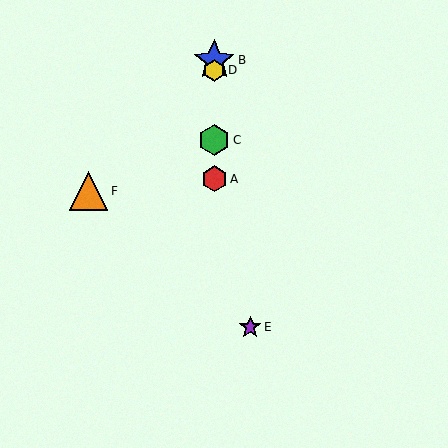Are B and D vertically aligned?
Yes, both are at x≈214.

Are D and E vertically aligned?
No, D is at x≈214 and E is at x≈250.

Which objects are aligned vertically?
Objects A, B, C, D are aligned vertically.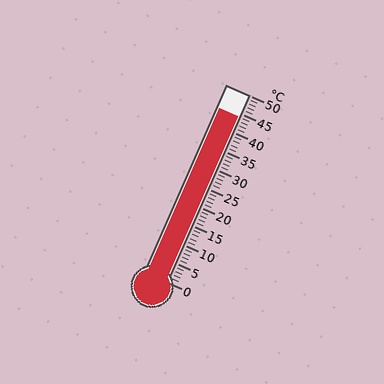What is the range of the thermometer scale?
The thermometer scale ranges from 0°C to 50°C.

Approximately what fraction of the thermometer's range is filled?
The thermometer is filled to approximately 90% of its range.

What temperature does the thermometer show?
The thermometer shows approximately 44°C.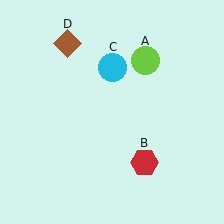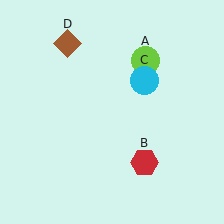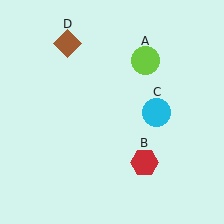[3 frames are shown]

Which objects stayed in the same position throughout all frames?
Lime circle (object A) and red hexagon (object B) and brown diamond (object D) remained stationary.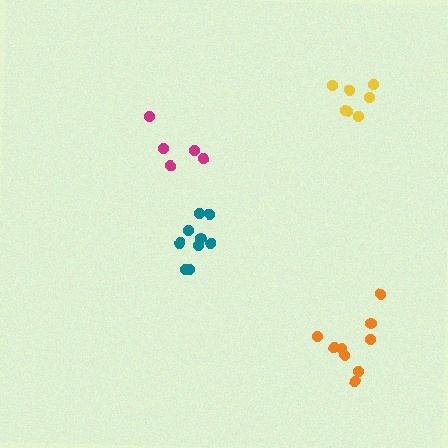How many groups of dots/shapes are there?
There are 4 groups.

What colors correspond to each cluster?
The clusters are colored: teal, yellow, magenta, orange.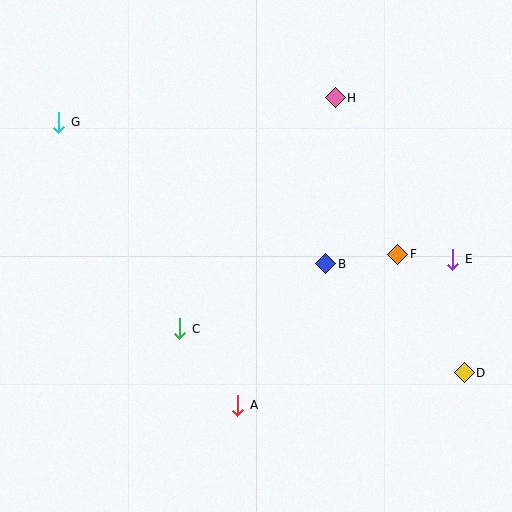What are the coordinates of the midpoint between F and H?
The midpoint between F and H is at (366, 176).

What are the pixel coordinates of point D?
Point D is at (464, 373).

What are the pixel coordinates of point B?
Point B is at (326, 264).